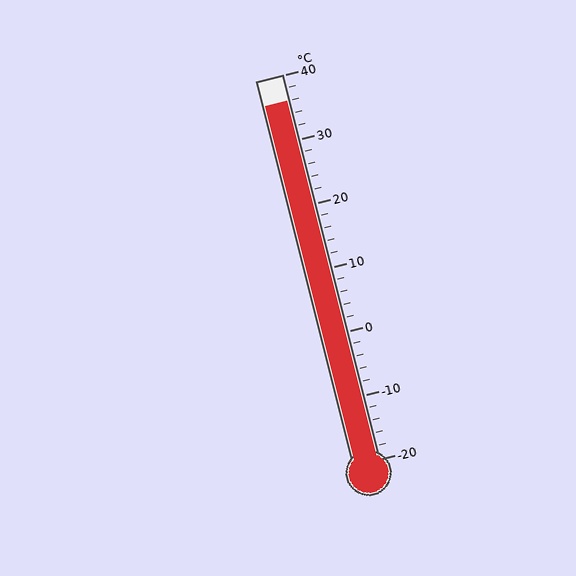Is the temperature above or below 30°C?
The temperature is above 30°C.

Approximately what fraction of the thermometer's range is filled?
The thermometer is filled to approximately 95% of its range.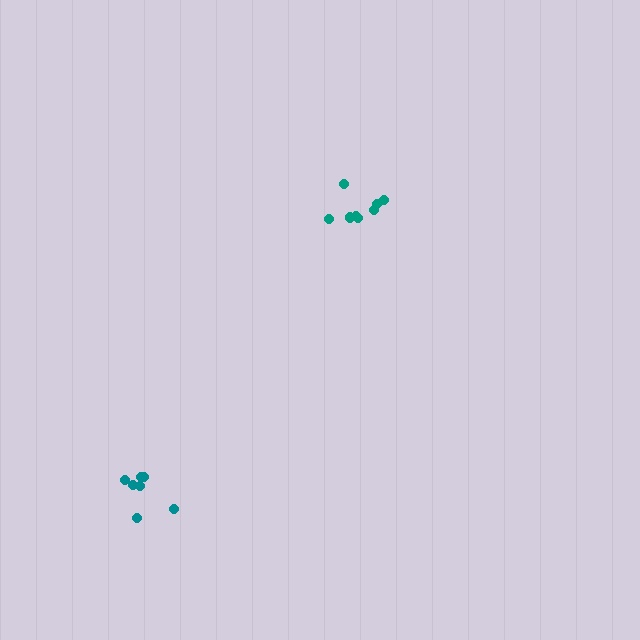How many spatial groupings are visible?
There are 2 spatial groupings.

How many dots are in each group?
Group 1: 8 dots, Group 2: 7 dots (15 total).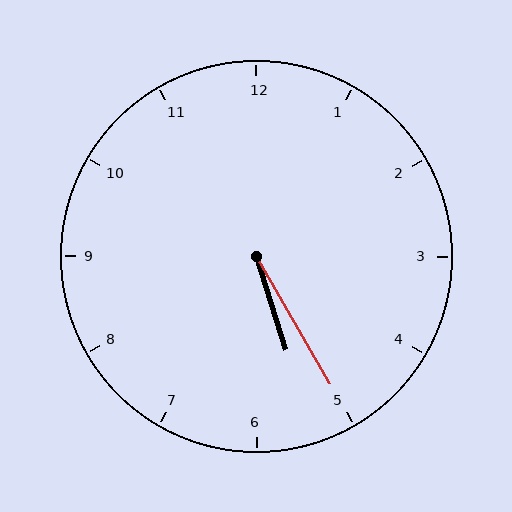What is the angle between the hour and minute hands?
Approximately 12 degrees.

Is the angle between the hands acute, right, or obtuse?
It is acute.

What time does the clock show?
5:25.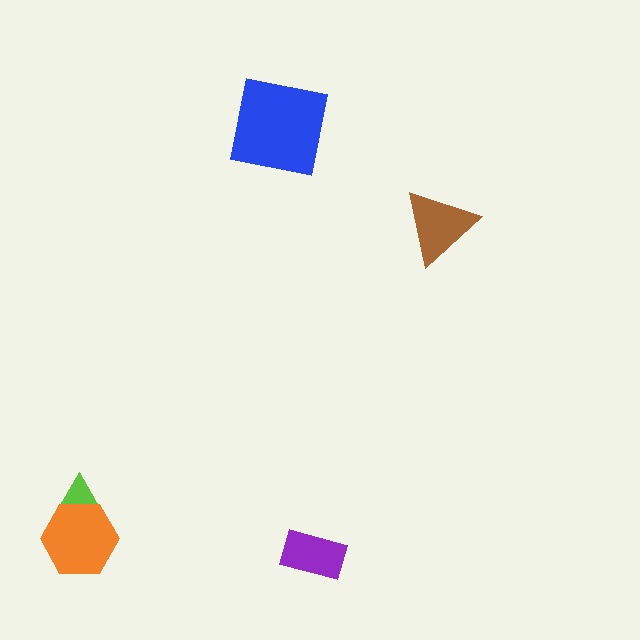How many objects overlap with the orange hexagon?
1 object overlaps with the orange hexagon.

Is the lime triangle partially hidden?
Yes, it is partially covered by another shape.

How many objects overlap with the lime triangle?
1 object overlaps with the lime triangle.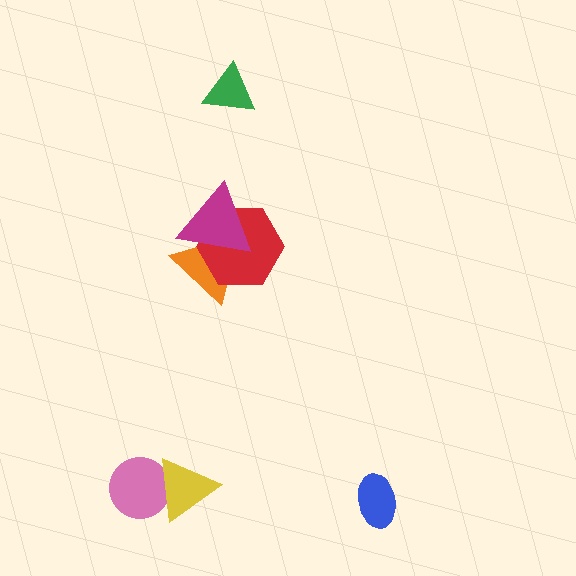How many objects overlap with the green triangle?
0 objects overlap with the green triangle.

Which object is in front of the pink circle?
The yellow triangle is in front of the pink circle.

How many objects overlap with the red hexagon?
2 objects overlap with the red hexagon.